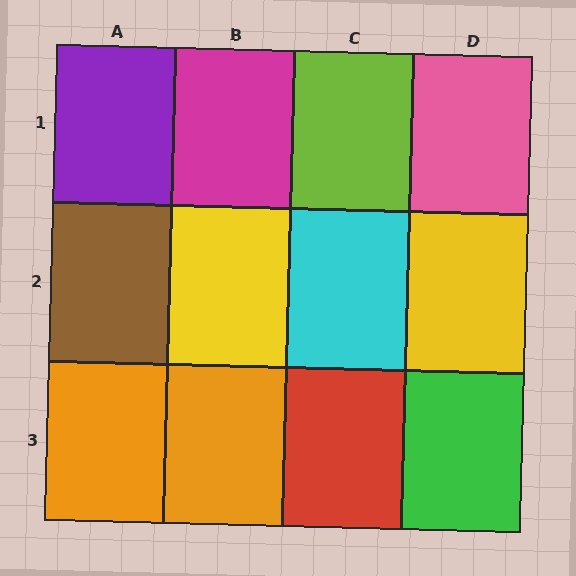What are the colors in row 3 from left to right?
Orange, orange, red, green.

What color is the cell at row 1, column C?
Lime.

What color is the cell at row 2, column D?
Yellow.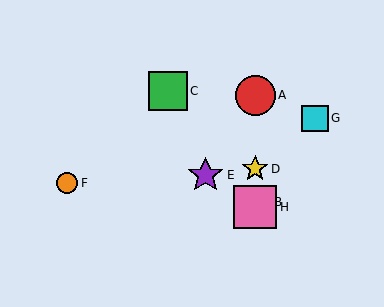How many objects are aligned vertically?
4 objects (A, B, D, H) are aligned vertically.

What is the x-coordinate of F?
Object F is at x≈67.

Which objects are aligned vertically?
Objects A, B, D, H are aligned vertically.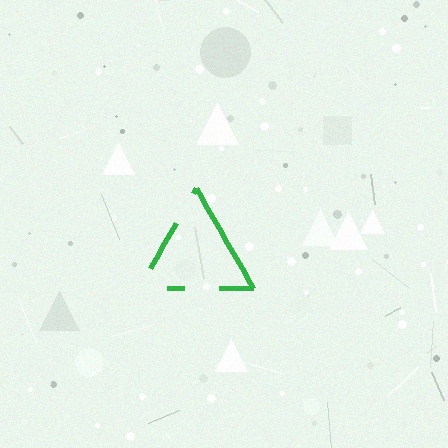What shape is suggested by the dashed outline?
The dashed outline suggests a triangle.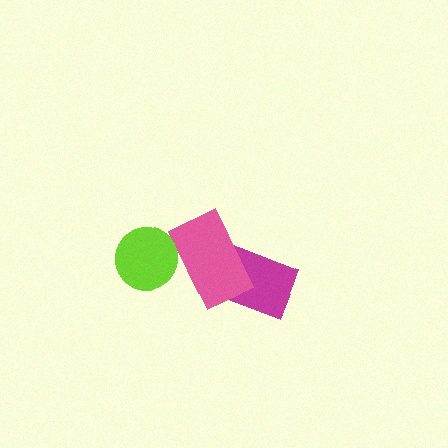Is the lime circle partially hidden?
No, no other shape covers it.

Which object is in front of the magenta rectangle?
The pink rectangle is in front of the magenta rectangle.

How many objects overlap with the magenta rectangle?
1 object overlaps with the magenta rectangle.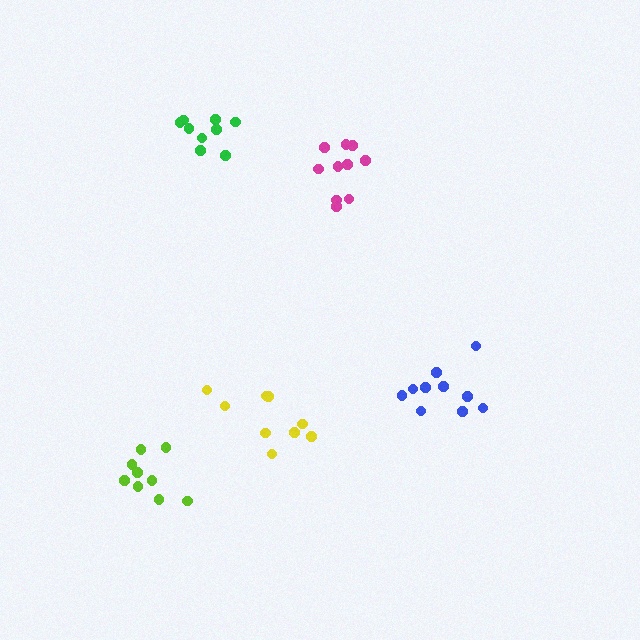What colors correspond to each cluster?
The clusters are colored: lime, magenta, blue, yellow, green.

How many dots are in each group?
Group 1: 9 dots, Group 2: 10 dots, Group 3: 10 dots, Group 4: 9 dots, Group 5: 9 dots (47 total).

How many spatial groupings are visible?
There are 5 spatial groupings.